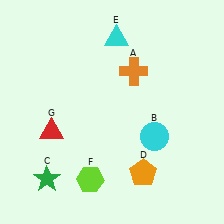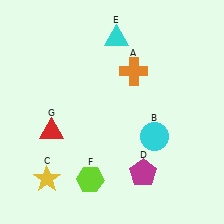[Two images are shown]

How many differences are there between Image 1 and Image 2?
There are 2 differences between the two images.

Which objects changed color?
C changed from green to yellow. D changed from orange to magenta.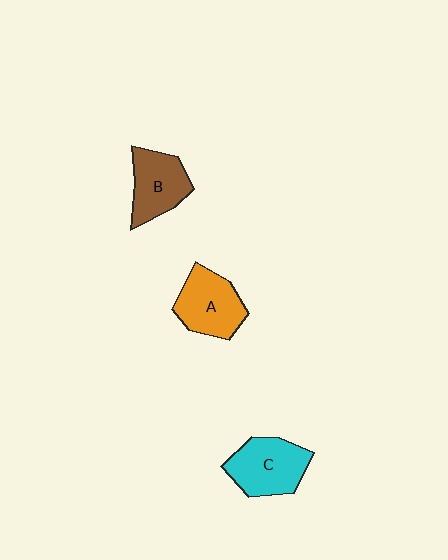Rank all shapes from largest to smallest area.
From largest to smallest: C (cyan), A (orange), B (brown).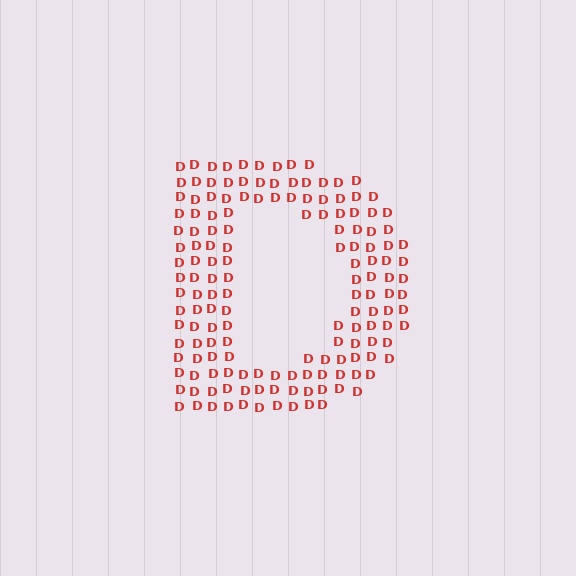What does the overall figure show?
The overall figure shows the letter D.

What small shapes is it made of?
It is made of small letter D's.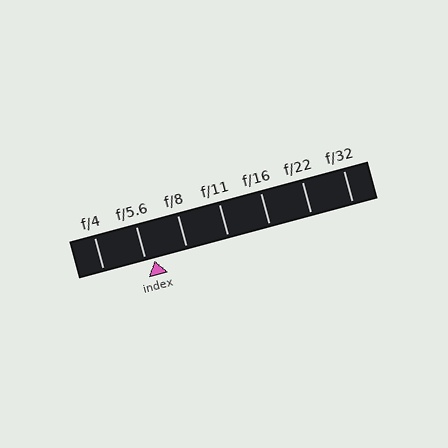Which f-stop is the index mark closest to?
The index mark is closest to f/5.6.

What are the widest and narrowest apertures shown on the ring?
The widest aperture shown is f/4 and the narrowest is f/32.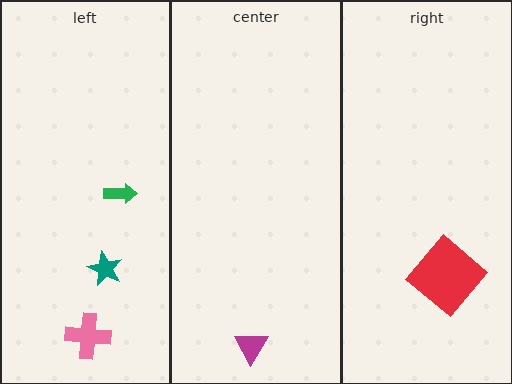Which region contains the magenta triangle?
The center region.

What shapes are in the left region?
The green arrow, the pink cross, the teal star.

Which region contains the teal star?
The left region.